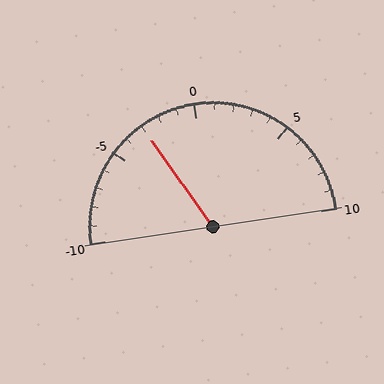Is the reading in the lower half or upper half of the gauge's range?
The reading is in the lower half of the range (-10 to 10).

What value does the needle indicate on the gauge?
The needle indicates approximately -3.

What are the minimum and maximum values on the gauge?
The gauge ranges from -10 to 10.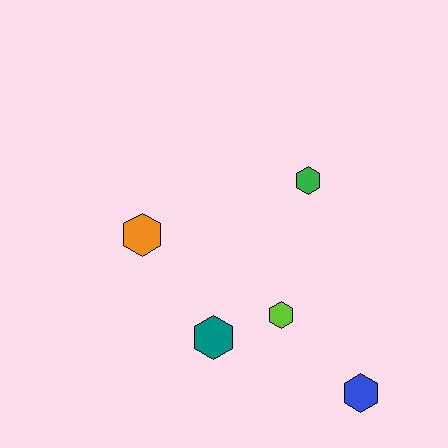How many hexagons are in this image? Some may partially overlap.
There are 5 hexagons.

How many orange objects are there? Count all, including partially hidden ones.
There is 1 orange object.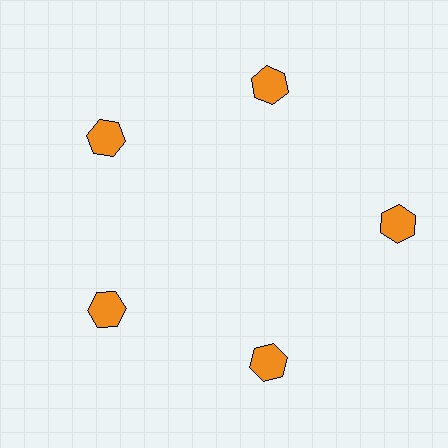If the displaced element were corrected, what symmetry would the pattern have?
It would have 5-fold rotational symmetry — the pattern would map onto itself every 72 degrees.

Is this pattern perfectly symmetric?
No. The 5 orange hexagons are arranged in a ring, but one element near the 3 o'clock position is pushed outward from the center, breaking the 5-fold rotational symmetry.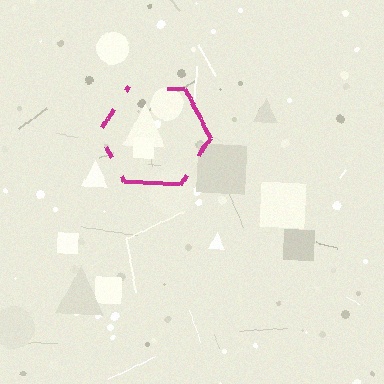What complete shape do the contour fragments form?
The contour fragments form a hexagon.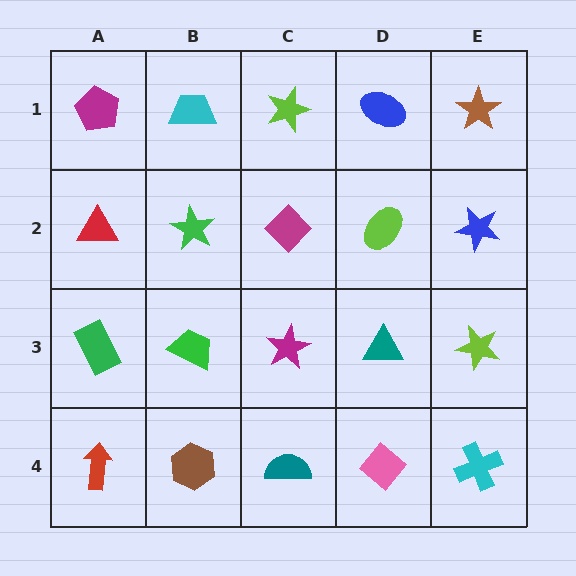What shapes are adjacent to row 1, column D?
A lime ellipse (row 2, column D), a lime star (row 1, column C), a brown star (row 1, column E).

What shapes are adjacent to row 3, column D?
A lime ellipse (row 2, column D), a pink diamond (row 4, column D), a magenta star (row 3, column C), a lime star (row 3, column E).